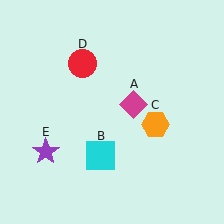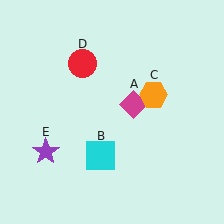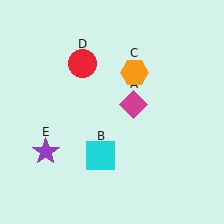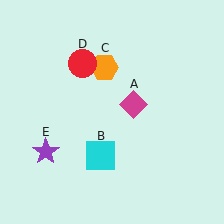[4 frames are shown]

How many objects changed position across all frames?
1 object changed position: orange hexagon (object C).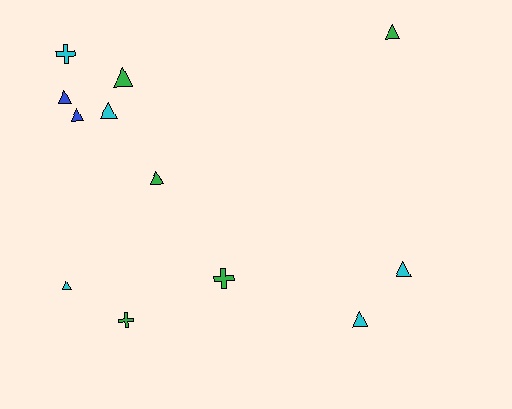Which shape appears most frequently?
Triangle, with 9 objects.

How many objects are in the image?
There are 12 objects.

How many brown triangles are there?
There are no brown triangles.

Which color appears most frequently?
Cyan, with 5 objects.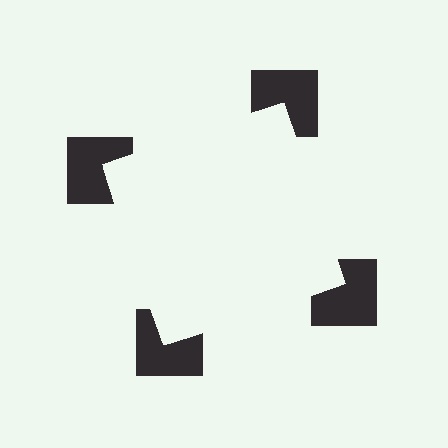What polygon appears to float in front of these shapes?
An illusory square — its edges are inferred from the aligned wedge cuts in the notched squares, not physically drawn.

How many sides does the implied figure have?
4 sides.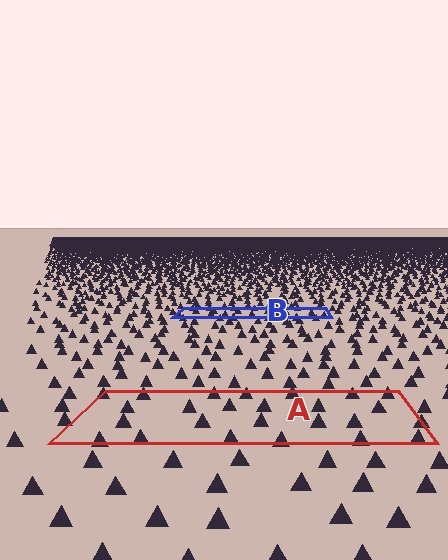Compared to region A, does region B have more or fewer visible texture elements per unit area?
Region B has more texture elements per unit area — they are packed more densely because it is farther away.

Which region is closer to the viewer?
Region A is closer. The texture elements there are larger and more spread out.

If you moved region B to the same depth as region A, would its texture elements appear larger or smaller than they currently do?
They would appear larger. At a closer depth, the same texture elements are projected at a bigger on-screen size.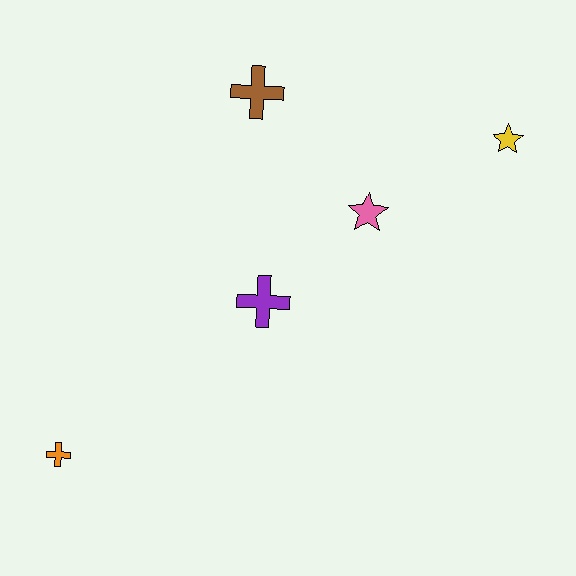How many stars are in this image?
There are 2 stars.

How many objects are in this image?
There are 5 objects.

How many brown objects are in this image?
There is 1 brown object.